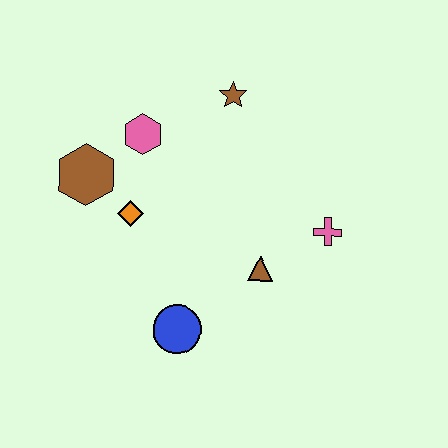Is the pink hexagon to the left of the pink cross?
Yes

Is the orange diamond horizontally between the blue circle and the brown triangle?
No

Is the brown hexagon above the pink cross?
Yes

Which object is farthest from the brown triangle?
The brown hexagon is farthest from the brown triangle.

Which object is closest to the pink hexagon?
The brown hexagon is closest to the pink hexagon.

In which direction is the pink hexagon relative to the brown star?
The pink hexagon is to the left of the brown star.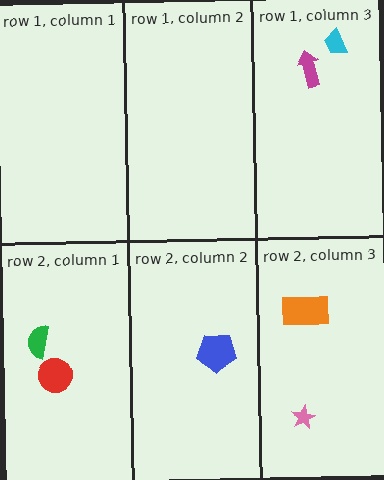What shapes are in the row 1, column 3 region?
The magenta arrow, the cyan trapezoid.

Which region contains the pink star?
The row 2, column 3 region.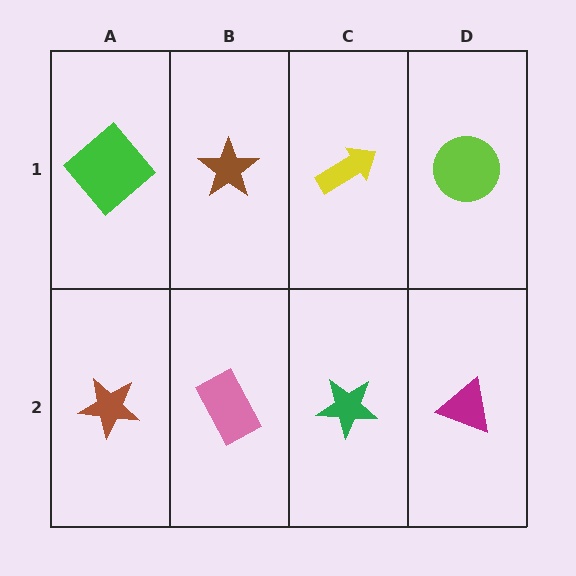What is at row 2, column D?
A magenta triangle.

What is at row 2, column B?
A pink rectangle.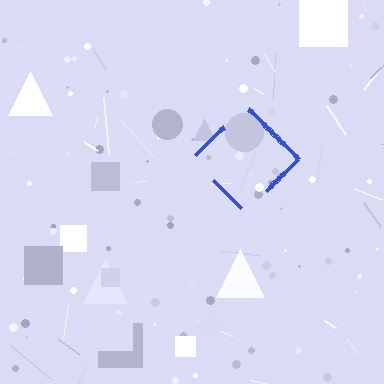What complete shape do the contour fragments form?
The contour fragments form a diamond.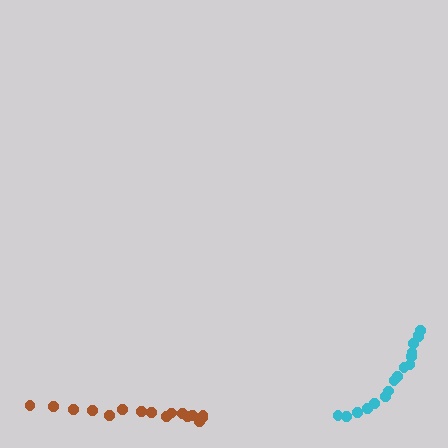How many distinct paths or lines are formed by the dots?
There are 2 distinct paths.